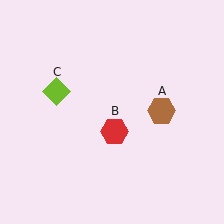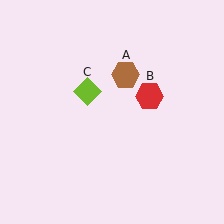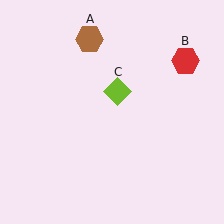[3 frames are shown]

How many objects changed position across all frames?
3 objects changed position: brown hexagon (object A), red hexagon (object B), lime diamond (object C).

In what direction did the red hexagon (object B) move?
The red hexagon (object B) moved up and to the right.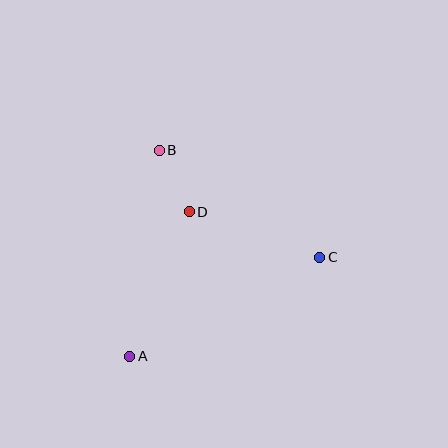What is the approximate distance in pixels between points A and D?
The distance between A and D is approximately 156 pixels.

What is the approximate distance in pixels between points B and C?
The distance between B and C is approximately 193 pixels.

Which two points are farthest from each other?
Points A and C are farthest from each other.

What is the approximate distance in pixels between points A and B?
The distance between A and B is approximately 208 pixels.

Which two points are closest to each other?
Points B and D are closest to each other.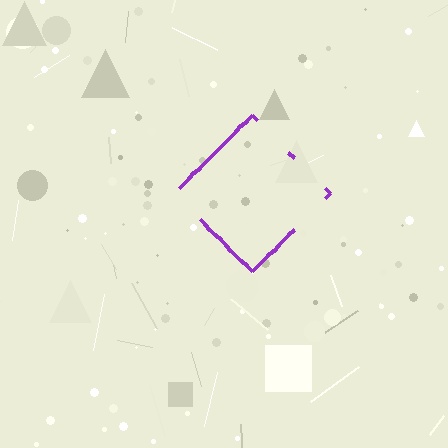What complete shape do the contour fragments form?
The contour fragments form a diamond.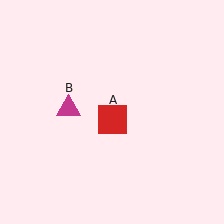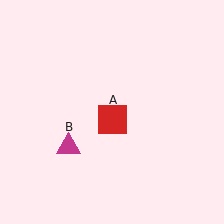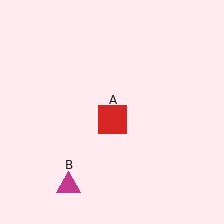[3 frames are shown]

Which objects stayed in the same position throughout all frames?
Red square (object A) remained stationary.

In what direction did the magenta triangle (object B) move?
The magenta triangle (object B) moved down.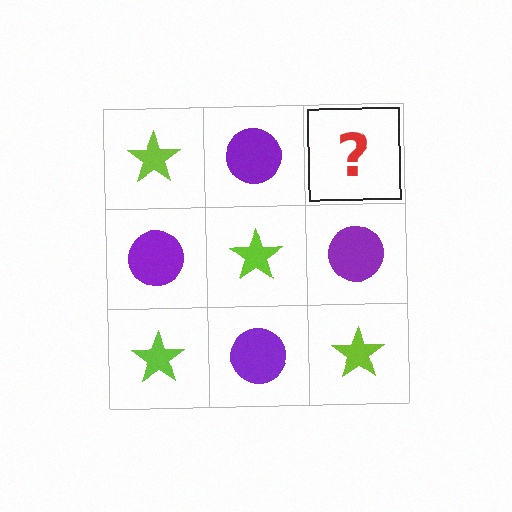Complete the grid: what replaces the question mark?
The question mark should be replaced with a lime star.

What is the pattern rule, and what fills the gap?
The rule is that it alternates lime star and purple circle in a checkerboard pattern. The gap should be filled with a lime star.